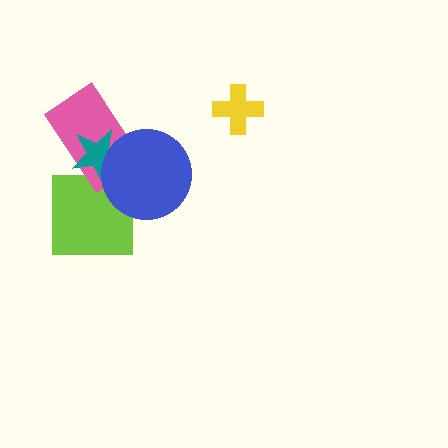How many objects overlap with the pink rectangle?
3 objects overlap with the pink rectangle.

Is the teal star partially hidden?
Yes, it is partially covered by another shape.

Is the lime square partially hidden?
Yes, it is partially covered by another shape.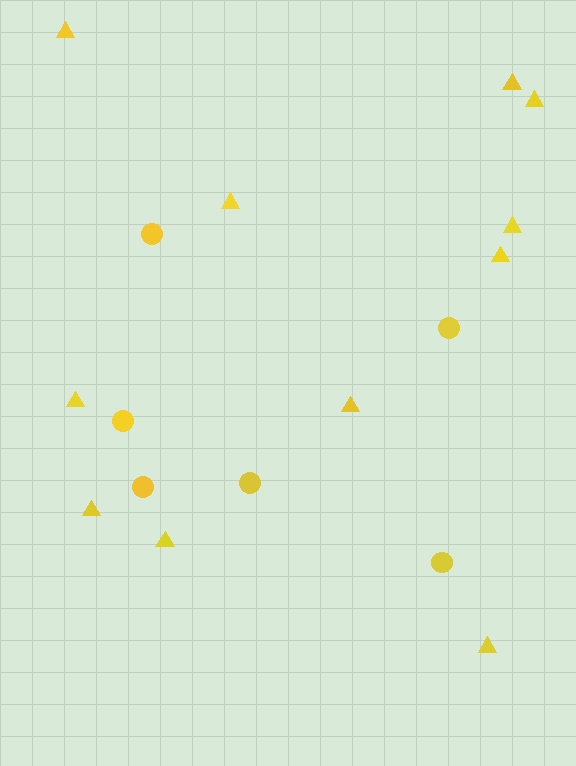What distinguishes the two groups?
There are 2 groups: one group of triangles (11) and one group of circles (6).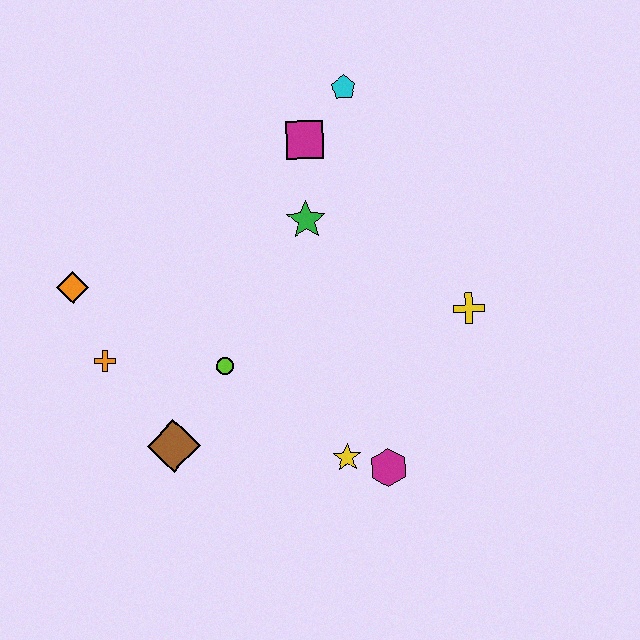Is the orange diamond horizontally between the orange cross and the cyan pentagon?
No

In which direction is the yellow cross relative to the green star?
The yellow cross is to the right of the green star.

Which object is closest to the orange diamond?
The orange cross is closest to the orange diamond.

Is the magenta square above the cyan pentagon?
No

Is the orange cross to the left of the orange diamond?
No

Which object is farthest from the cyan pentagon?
The brown diamond is farthest from the cyan pentagon.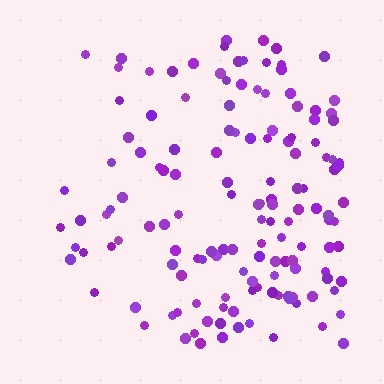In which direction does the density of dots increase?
From left to right, with the right side densest.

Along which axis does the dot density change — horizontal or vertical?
Horizontal.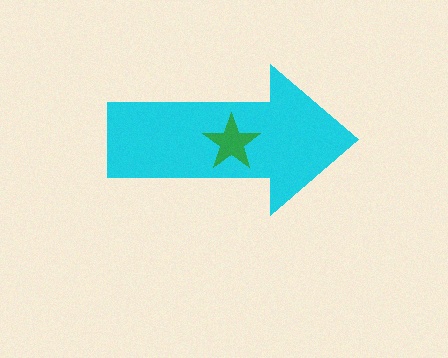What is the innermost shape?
The green star.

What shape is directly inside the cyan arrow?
The green star.